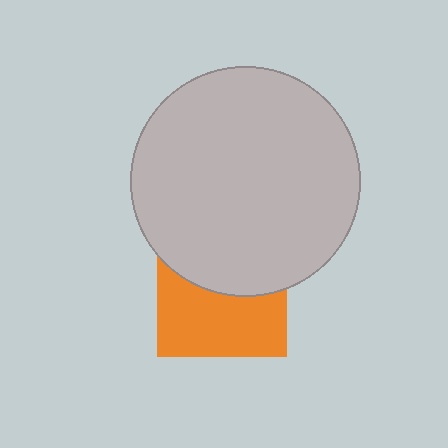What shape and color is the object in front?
The object in front is a light gray circle.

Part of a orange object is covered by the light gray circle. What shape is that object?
It is a square.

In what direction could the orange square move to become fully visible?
The orange square could move down. That would shift it out from behind the light gray circle entirely.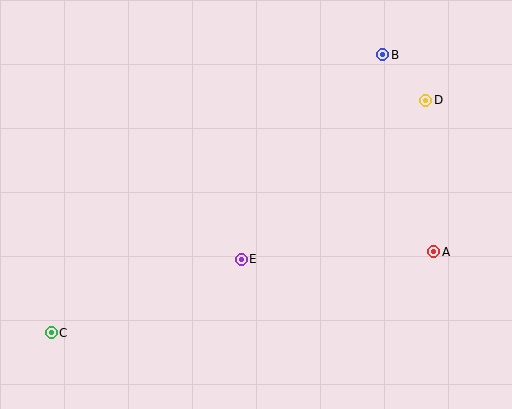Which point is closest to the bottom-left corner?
Point C is closest to the bottom-left corner.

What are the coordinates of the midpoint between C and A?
The midpoint between C and A is at (243, 292).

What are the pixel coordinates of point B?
Point B is at (383, 55).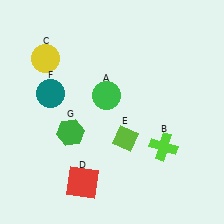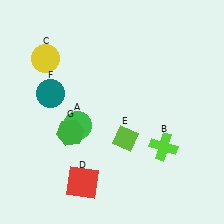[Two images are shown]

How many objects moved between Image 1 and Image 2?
1 object moved between the two images.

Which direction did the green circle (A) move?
The green circle (A) moved down.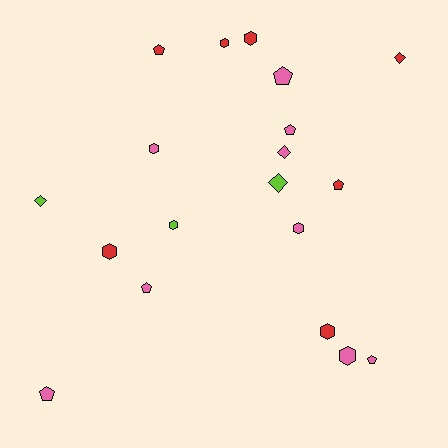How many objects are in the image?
There are 19 objects.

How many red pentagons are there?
There are 2 red pentagons.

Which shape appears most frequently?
Hexagon, with 8 objects.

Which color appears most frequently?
Pink, with 9 objects.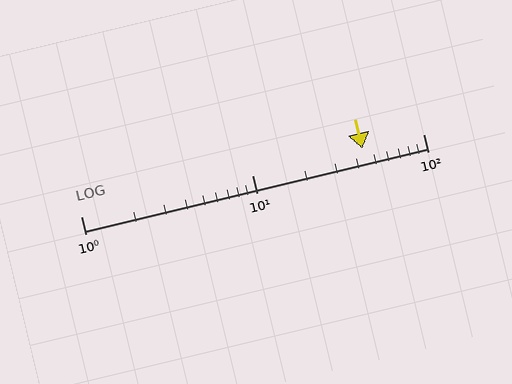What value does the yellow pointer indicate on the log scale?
The pointer indicates approximately 44.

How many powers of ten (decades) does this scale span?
The scale spans 2 decades, from 1 to 100.